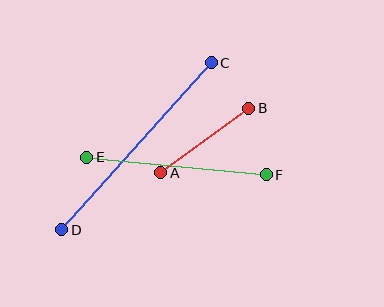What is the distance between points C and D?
The distance is approximately 224 pixels.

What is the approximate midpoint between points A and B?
The midpoint is at approximately (205, 141) pixels.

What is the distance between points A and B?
The distance is approximately 109 pixels.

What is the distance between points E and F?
The distance is approximately 180 pixels.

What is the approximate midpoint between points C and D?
The midpoint is at approximately (136, 146) pixels.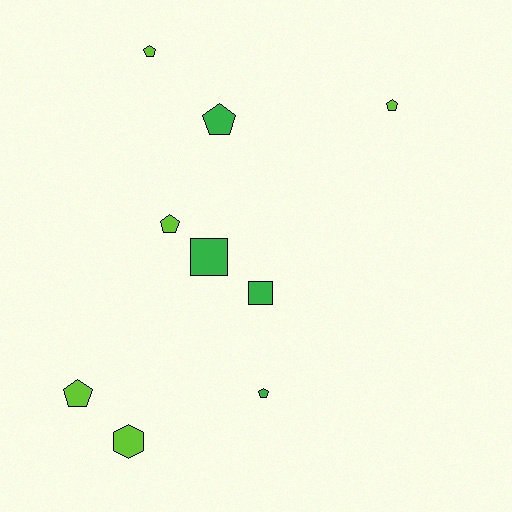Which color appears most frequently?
Lime, with 5 objects.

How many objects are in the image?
There are 9 objects.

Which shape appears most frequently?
Pentagon, with 6 objects.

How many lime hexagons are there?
There is 1 lime hexagon.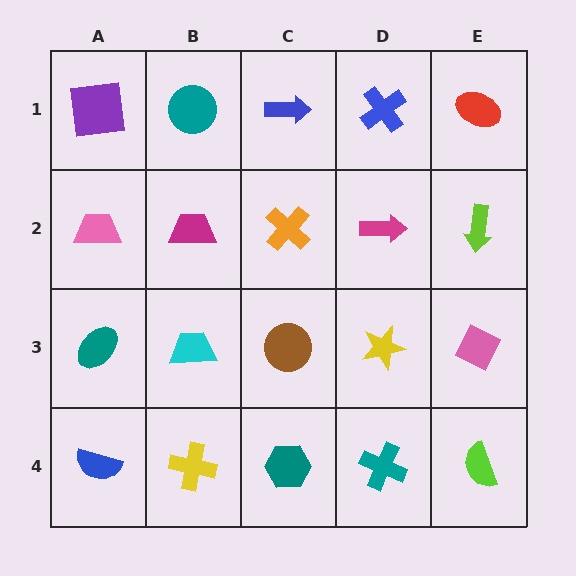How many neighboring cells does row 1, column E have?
2.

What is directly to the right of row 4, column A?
A yellow cross.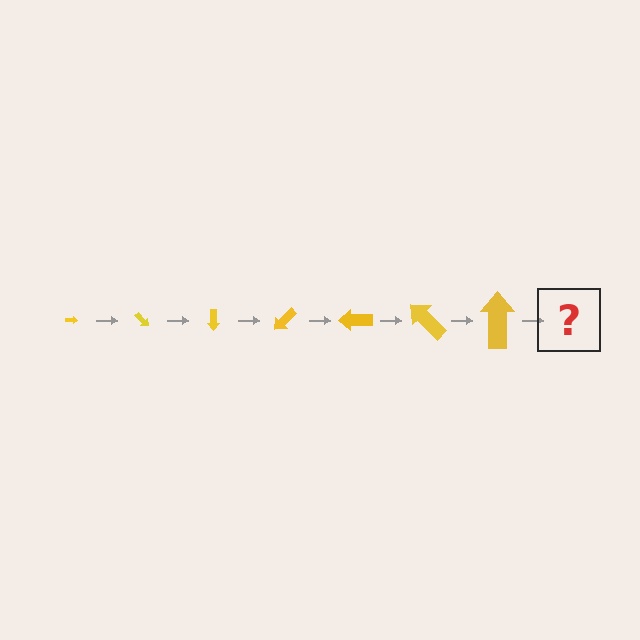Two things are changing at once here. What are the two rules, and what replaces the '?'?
The two rules are that the arrow grows larger each step and it rotates 45 degrees each step. The '?' should be an arrow, larger than the previous one and rotated 315 degrees from the start.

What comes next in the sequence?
The next element should be an arrow, larger than the previous one and rotated 315 degrees from the start.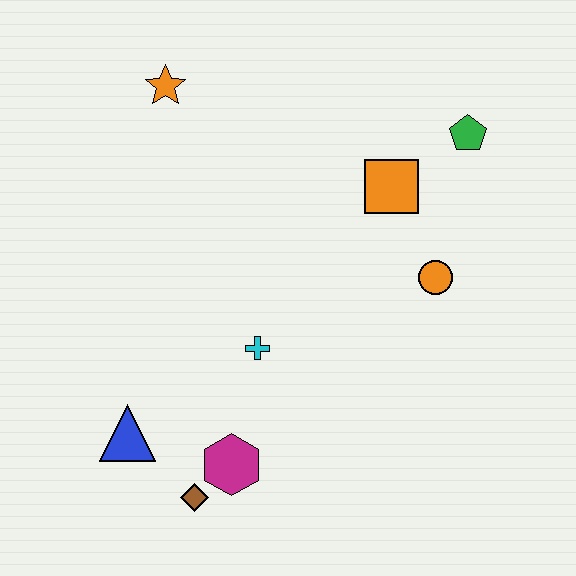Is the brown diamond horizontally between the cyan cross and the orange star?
Yes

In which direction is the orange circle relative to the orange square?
The orange circle is below the orange square.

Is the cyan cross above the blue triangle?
Yes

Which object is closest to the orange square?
The green pentagon is closest to the orange square.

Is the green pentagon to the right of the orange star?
Yes